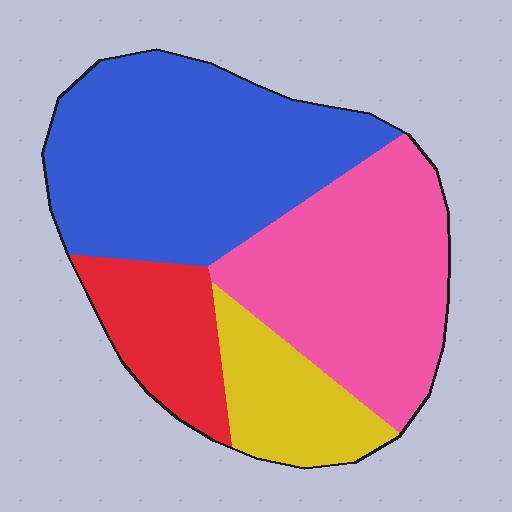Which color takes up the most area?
Blue, at roughly 40%.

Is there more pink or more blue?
Blue.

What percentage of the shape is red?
Red takes up about one eighth (1/8) of the shape.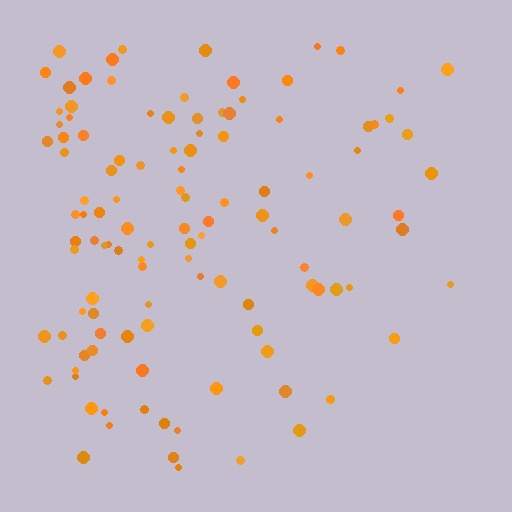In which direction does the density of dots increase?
From right to left, with the left side densest.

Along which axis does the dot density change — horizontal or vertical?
Horizontal.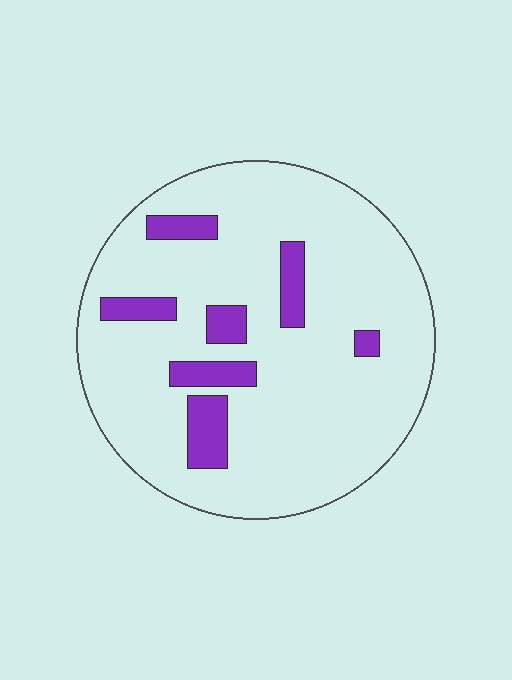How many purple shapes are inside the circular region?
7.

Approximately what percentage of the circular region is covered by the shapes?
Approximately 15%.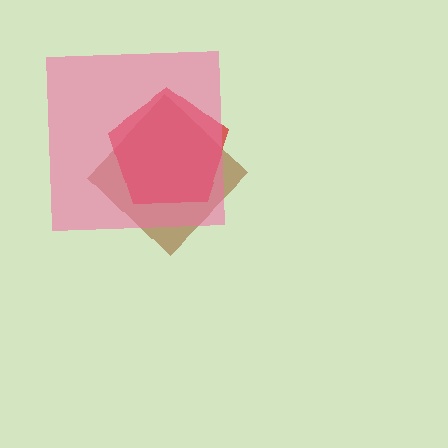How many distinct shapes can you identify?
There are 3 distinct shapes: a brown diamond, a red pentagon, a pink square.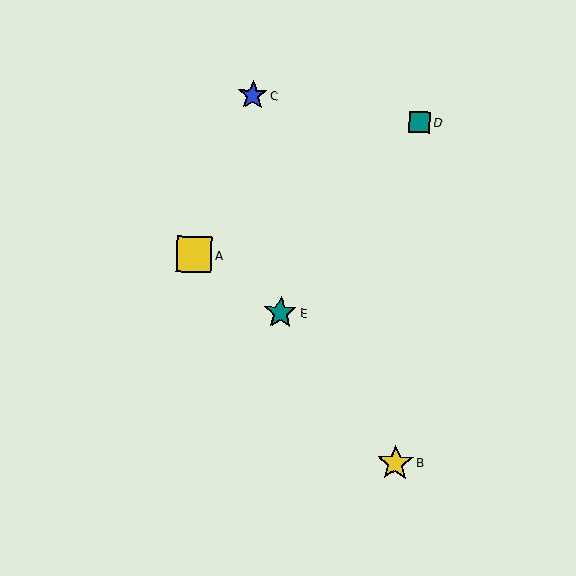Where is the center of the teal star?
The center of the teal star is at (280, 313).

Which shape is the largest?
The yellow star (labeled B) is the largest.